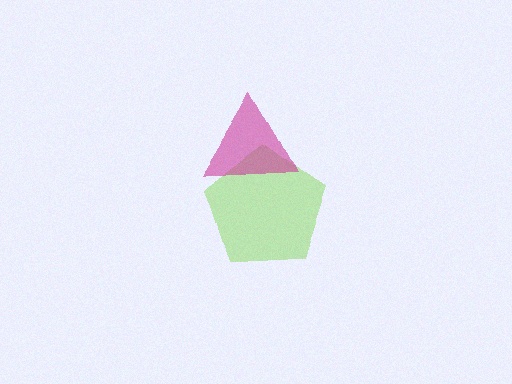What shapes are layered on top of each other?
The layered shapes are: a lime pentagon, a magenta triangle.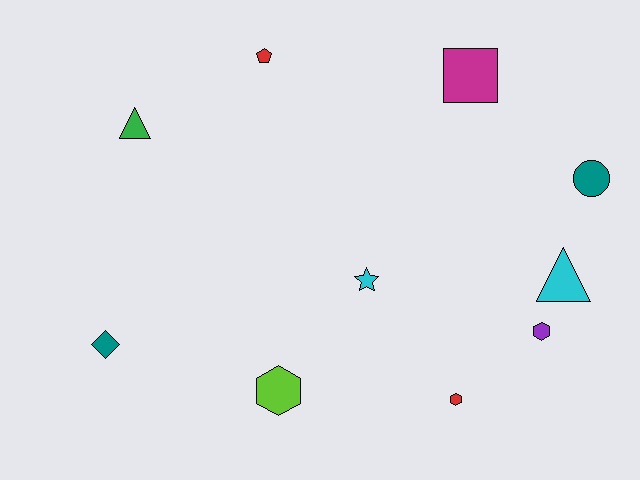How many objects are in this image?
There are 10 objects.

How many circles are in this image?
There is 1 circle.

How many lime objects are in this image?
There is 1 lime object.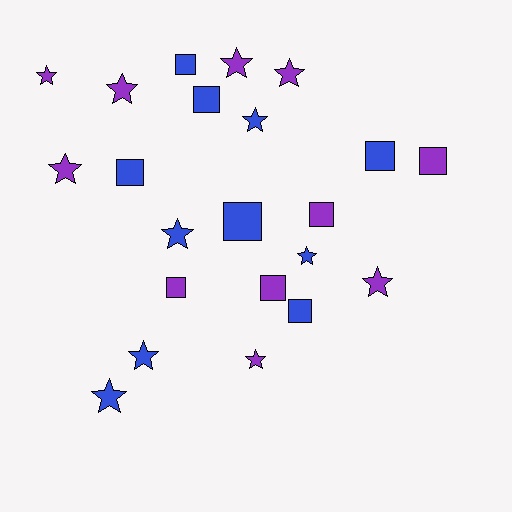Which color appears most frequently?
Blue, with 11 objects.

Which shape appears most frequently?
Star, with 12 objects.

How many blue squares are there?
There are 6 blue squares.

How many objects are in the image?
There are 22 objects.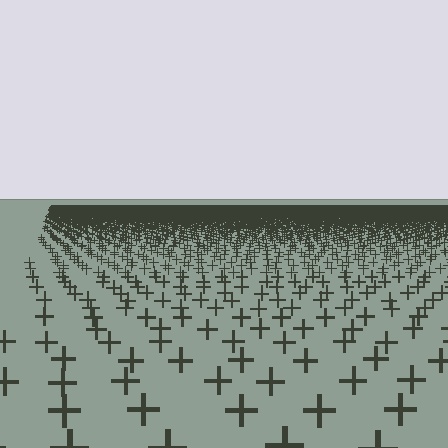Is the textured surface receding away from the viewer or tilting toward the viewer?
The surface is receding away from the viewer. Texture elements get smaller and denser toward the top.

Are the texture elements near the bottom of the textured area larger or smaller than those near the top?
Larger. Near the bottom, elements are closer to the viewer and appear at a bigger on-screen size.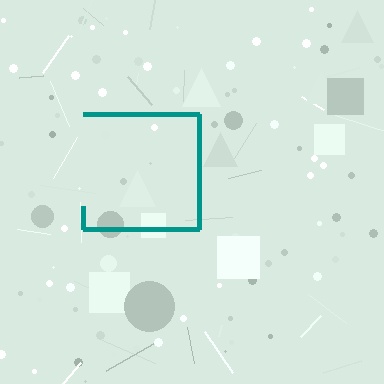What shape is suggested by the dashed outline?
The dashed outline suggests a square.